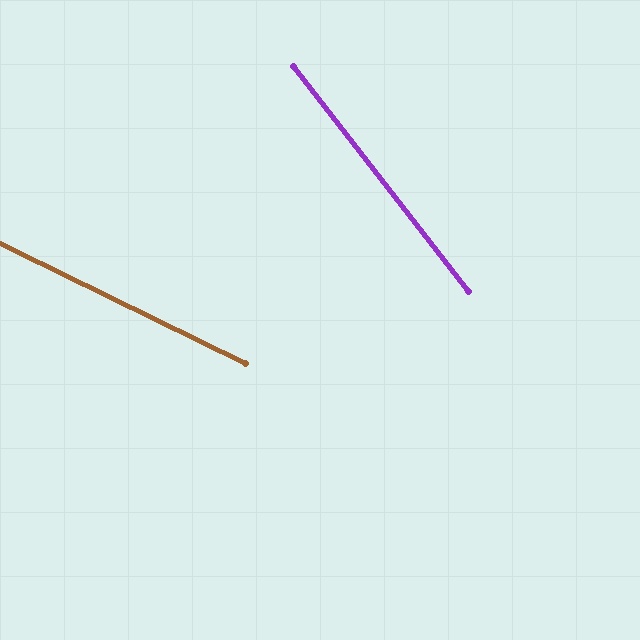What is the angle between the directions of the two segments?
Approximately 26 degrees.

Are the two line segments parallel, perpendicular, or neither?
Neither parallel nor perpendicular — they differ by about 26°.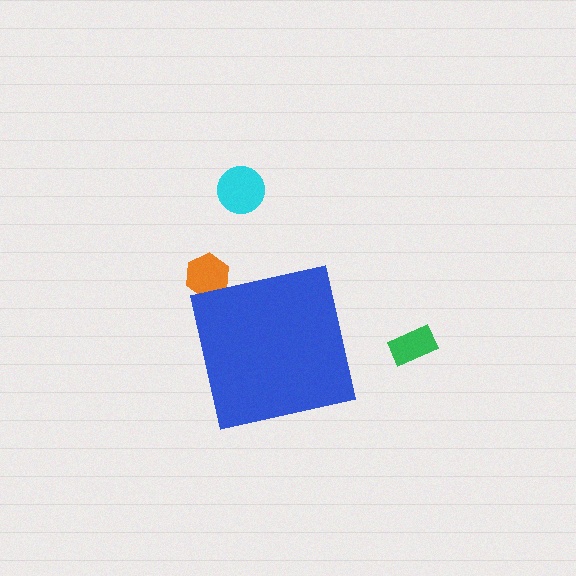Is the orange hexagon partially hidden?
Yes, the orange hexagon is partially hidden behind the blue square.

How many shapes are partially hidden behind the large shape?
1 shape is partially hidden.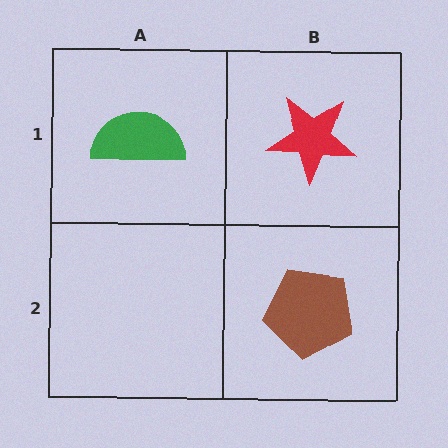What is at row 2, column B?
A brown pentagon.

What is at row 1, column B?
A red star.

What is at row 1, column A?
A green semicircle.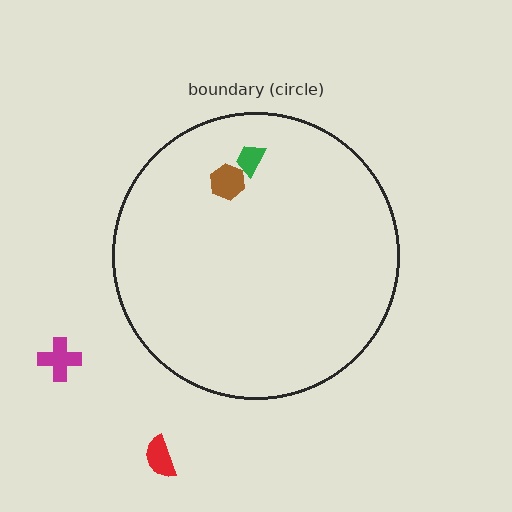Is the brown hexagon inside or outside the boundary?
Inside.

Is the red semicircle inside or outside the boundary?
Outside.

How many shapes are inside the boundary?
2 inside, 2 outside.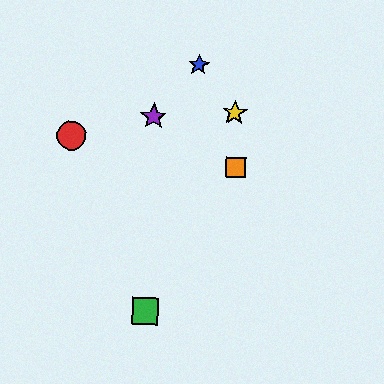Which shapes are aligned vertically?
The green square, the purple star are aligned vertically.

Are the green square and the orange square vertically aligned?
No, the green square is at x≈145 and the orange square is at x≈235.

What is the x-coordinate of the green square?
The green square is at x≈145.